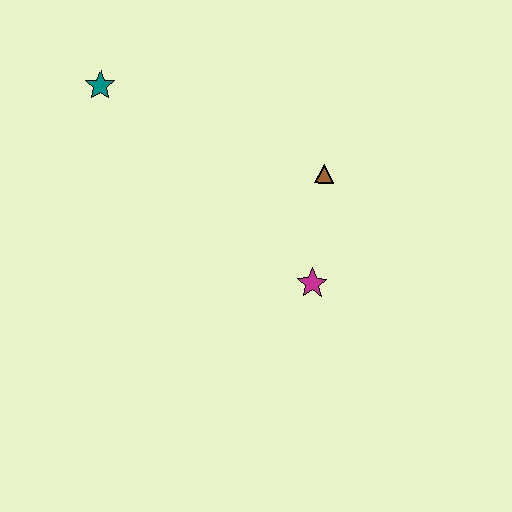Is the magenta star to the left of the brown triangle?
Yes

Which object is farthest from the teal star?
The magenta star is farthest from the teal star.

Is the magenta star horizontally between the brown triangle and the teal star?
Yes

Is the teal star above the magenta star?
Yes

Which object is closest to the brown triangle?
The magenta star is closest to the brown triangle.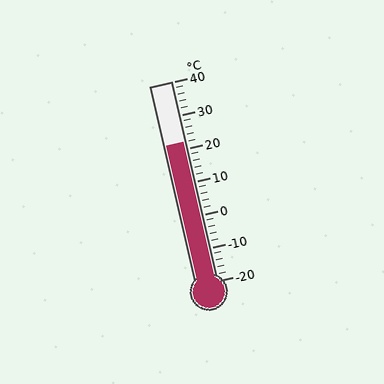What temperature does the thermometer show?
The thermometer shows approximately 22°C.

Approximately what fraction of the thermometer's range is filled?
The thermometer is filled to approximately 70% of its range.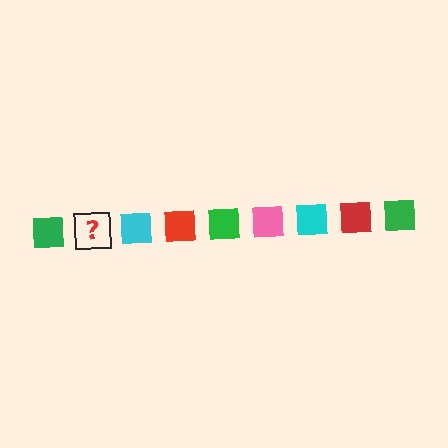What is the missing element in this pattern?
The missing element is a pink square.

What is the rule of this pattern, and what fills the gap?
The rule is that the pattern cycles through green, pink, cyan, red squares. The gap should be filled with a pink square.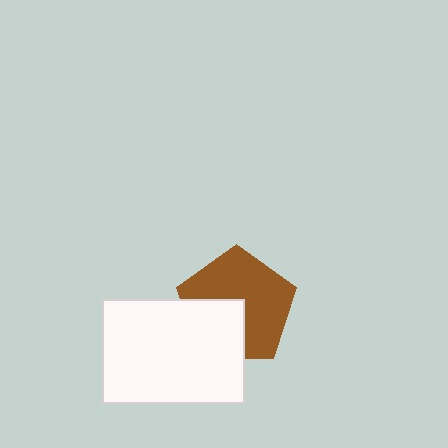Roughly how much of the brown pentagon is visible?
Most of it is visible (roughly 65%).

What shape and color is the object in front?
The object in front is a white rectangle.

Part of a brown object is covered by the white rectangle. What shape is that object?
It is a pentagon.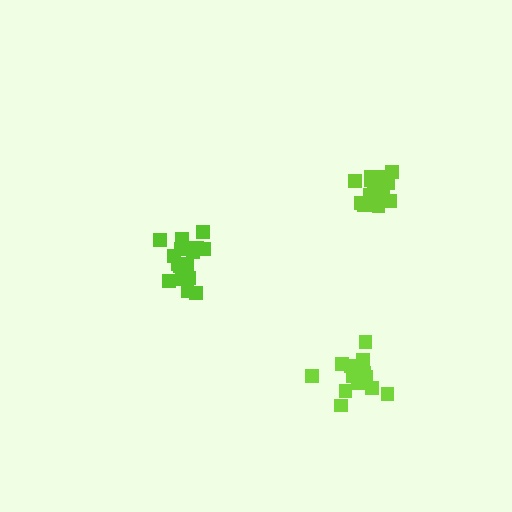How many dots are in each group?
Group 1: 17 dots, Group 2: 19 dots, Group 3: 15 dots (51 total).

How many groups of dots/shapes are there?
There are 3 groups.